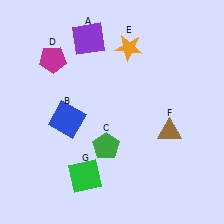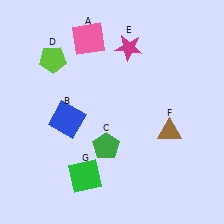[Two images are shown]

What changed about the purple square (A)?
In Image 1, A is purple. In Image 2, it changed to pink.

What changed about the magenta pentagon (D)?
In Image 1, D is magenta. In Image 2, it changed to lime.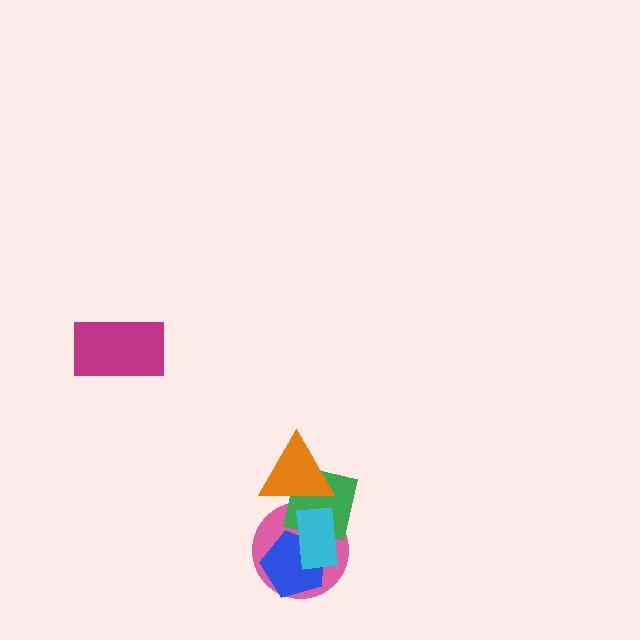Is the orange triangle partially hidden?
No, no other shape covers it.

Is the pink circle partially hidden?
Yes, it is partially covered by another shape.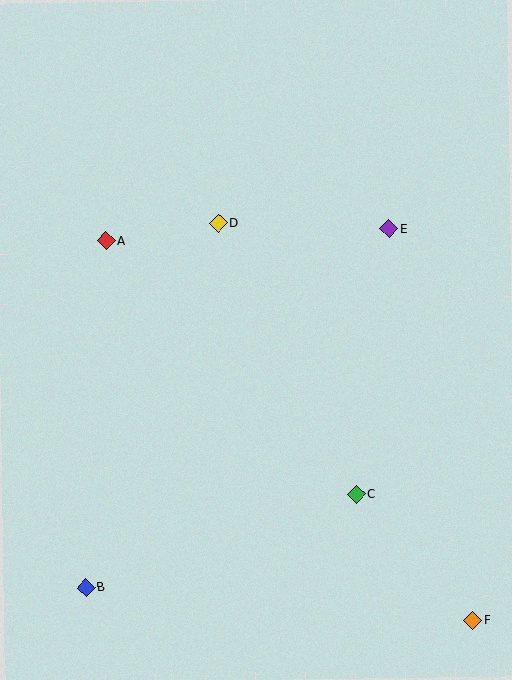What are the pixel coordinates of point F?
Point F is at (473, 620).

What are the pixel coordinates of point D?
Point D is at (219, 223).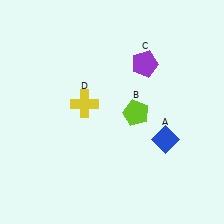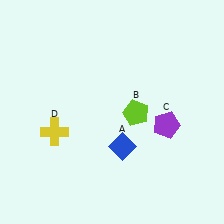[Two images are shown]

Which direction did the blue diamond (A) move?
The blue diamond (A) moved left.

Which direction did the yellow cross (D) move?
The yellow cross (D) moved left.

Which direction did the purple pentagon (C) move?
The purple pentagon (C) moved down.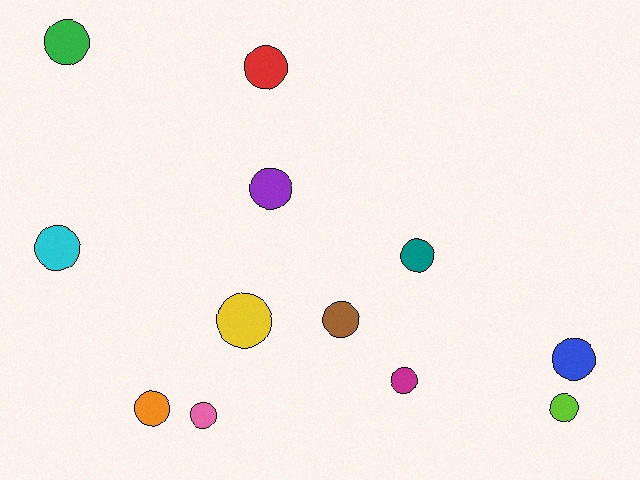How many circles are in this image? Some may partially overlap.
There are 12 circles.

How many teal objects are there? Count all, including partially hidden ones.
There is 1 teal object.